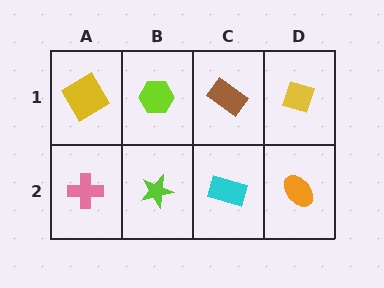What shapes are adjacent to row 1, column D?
An orange ellipse (row 2, column D), a brown rectangle (row 1, column C).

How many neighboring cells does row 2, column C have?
3.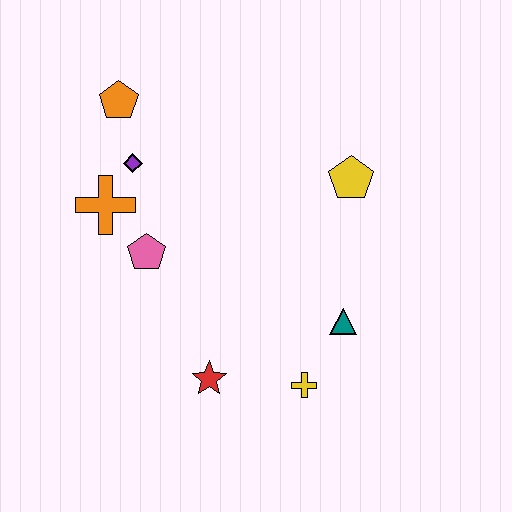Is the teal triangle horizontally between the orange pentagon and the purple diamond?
No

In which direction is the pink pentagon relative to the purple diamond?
The pink pentagon is below the purple diamond.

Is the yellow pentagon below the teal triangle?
No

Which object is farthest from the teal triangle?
The orange pentagon is farthest from the teal triangle.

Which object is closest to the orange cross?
The purple diamond is closest to the orange cross.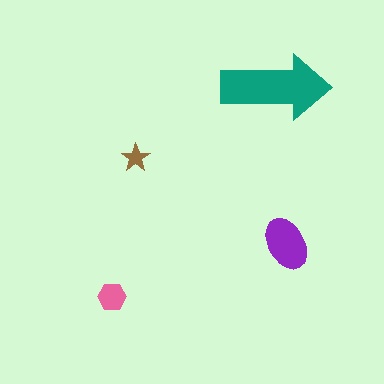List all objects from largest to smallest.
The teal arrow, the purple ellipse, the pink hexagon, the brown star.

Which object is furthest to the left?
The pink hexagon is leftmost.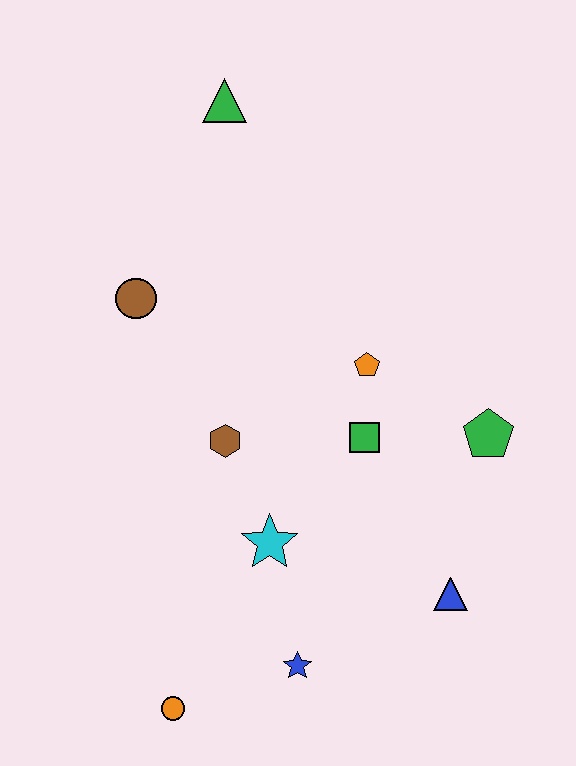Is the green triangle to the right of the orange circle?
Yes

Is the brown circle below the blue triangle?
No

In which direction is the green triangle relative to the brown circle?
The green triangle is above the brown circle.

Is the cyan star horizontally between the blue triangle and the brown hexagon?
Yes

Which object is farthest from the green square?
The green triangle is farthest from the green square.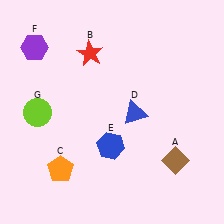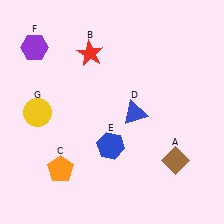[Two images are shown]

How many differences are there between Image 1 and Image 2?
There is 1 difference between the two images.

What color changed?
The circle (G) changed from lime in Image 1 to yellow in Image 2.